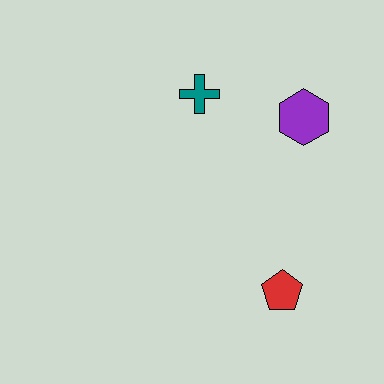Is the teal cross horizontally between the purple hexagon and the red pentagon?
No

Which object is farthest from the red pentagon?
The teal cross is farthest from the red pentagon.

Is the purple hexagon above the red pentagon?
Yes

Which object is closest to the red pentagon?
The purple hexagon is closest to the red pentagon.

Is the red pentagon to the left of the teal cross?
No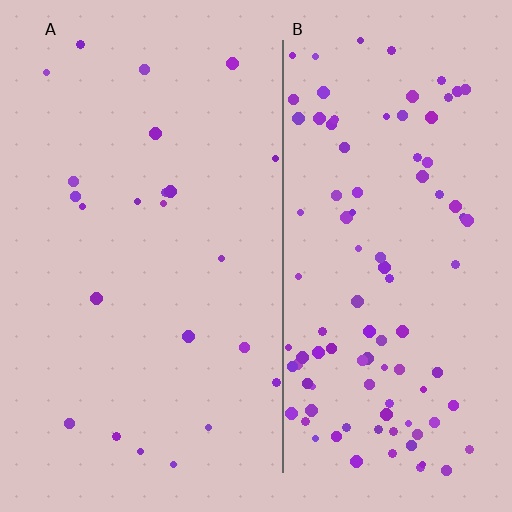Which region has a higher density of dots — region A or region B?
B (the right).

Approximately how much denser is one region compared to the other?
Approximately 4.4× — region B over region A.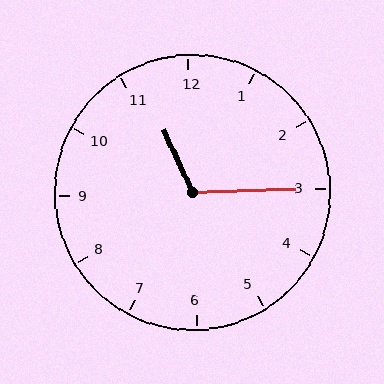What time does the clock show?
11:15.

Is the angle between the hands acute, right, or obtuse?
It is obtuse.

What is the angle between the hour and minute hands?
Approximately 112 degrees.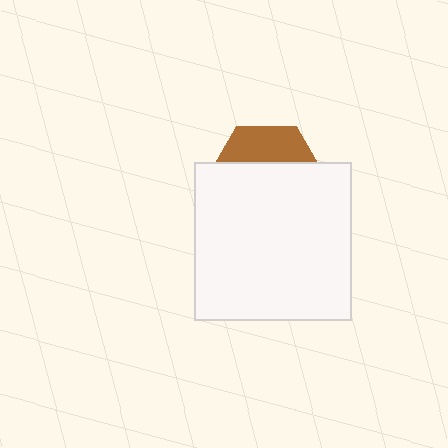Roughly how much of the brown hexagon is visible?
A small part of it is visible (roughly 30%).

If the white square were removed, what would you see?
You would see the complete brown hexagon.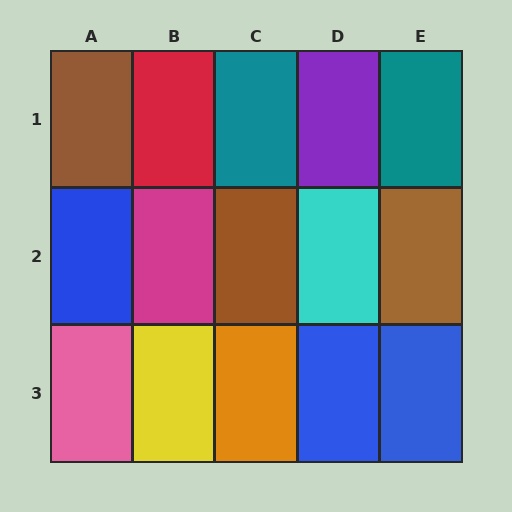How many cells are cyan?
1 cell is cyan.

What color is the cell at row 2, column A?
Blue.